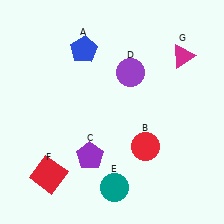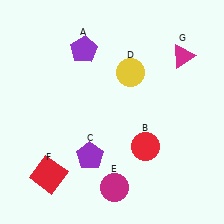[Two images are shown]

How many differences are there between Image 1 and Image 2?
There are 3 differences between the two images.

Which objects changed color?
A changed from blue to purple. D changed from purple to yellow. E changed from teal to magenta.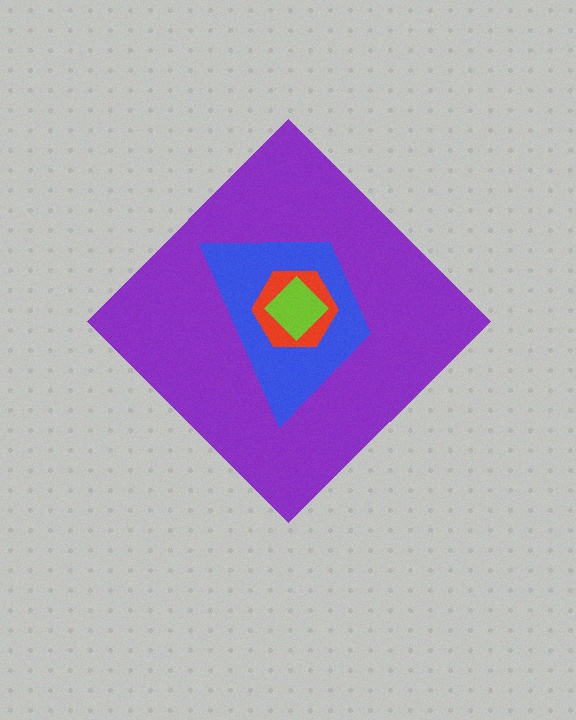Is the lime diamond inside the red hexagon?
Yes.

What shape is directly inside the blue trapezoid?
The red hexagon.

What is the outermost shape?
The purple diamond.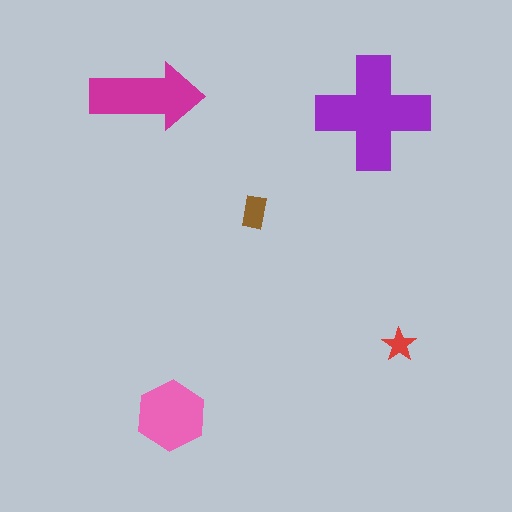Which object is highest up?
The magenta arrow is topmost.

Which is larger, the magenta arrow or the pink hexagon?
The magenta arrow.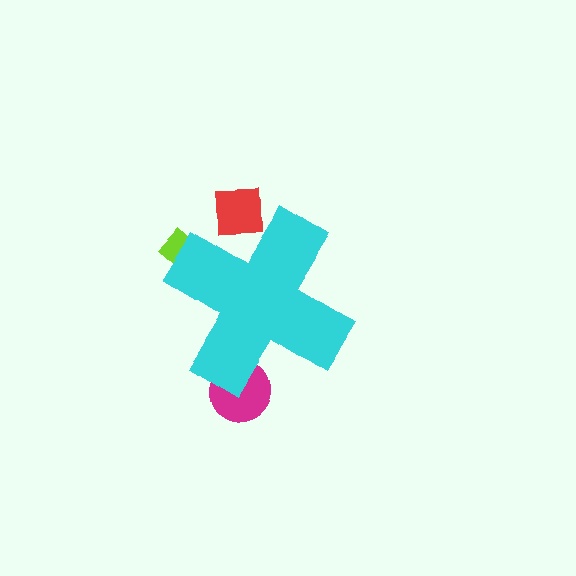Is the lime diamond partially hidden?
Yes, the lime diamond is partially hidden behind the cyan cross.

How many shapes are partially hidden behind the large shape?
3 shapes are partially hidden.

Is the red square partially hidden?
Yes, the red square is partially hidden behind the cyan cross.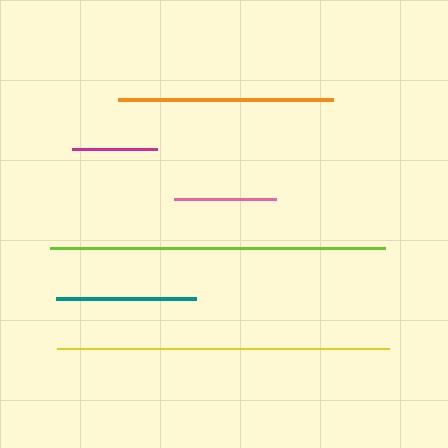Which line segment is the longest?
The lime line is the longest at approximately 336 pixels.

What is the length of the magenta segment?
The magenta segment is approximately 85 pixels long.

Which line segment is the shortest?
The magenta line is the shortest at approximately 85 pixels.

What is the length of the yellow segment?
The yellow segment is approximately 332 pixels long.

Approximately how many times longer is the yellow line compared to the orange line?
The yellow line is approximately 1.5 times the length of the orange line.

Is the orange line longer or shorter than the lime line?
The lime line is longer than the orange line.